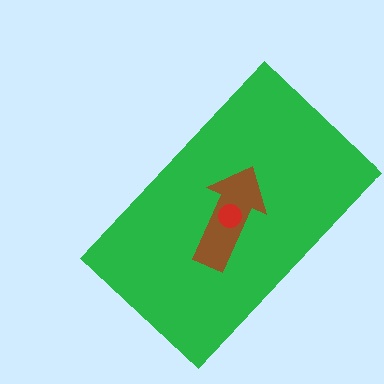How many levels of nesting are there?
3.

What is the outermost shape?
The green rectangle.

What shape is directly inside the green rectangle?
The brown arrow.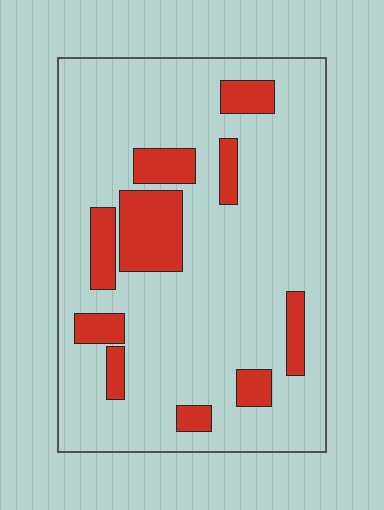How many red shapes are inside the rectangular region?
10.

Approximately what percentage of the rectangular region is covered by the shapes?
Approximately 20%.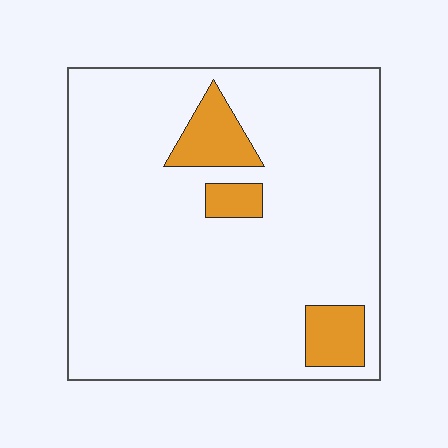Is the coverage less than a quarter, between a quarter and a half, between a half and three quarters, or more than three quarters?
Less than a quarter.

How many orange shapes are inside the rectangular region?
3.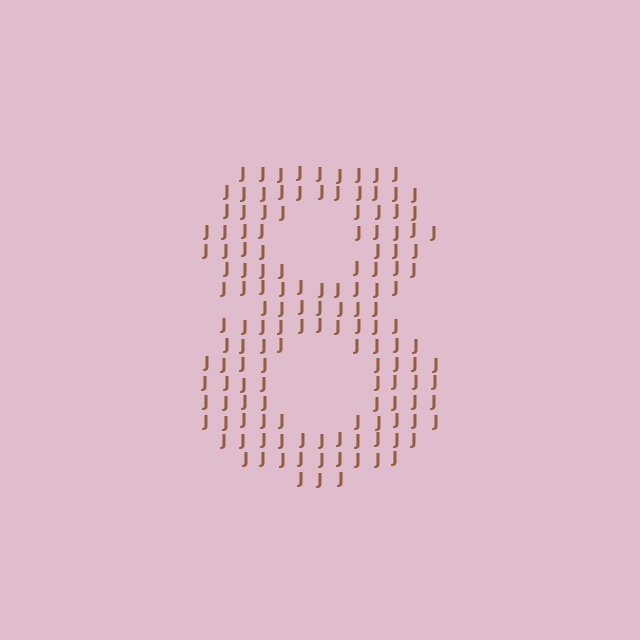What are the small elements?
The small elements are letter J's.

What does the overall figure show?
The overall figure shows the digit 8.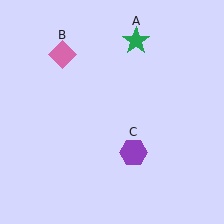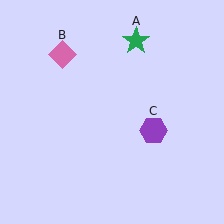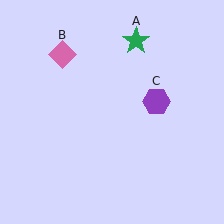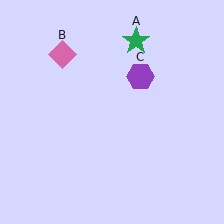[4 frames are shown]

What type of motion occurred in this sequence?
The purple hexagon (object C) rotated counterclockwise around the center of the scene.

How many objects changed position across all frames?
1 object changed position: purple hexagon (object C).